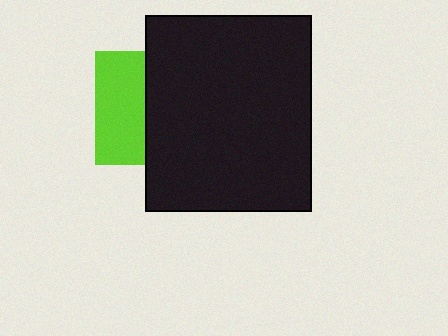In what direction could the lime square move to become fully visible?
The lime square could move left. That would shift it out from behind the black rectangle entirely.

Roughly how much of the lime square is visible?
A small part of it is visible (roughly 44%).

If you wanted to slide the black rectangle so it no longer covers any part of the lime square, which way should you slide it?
Slide it right — that is the most direct way to separate the two shapes.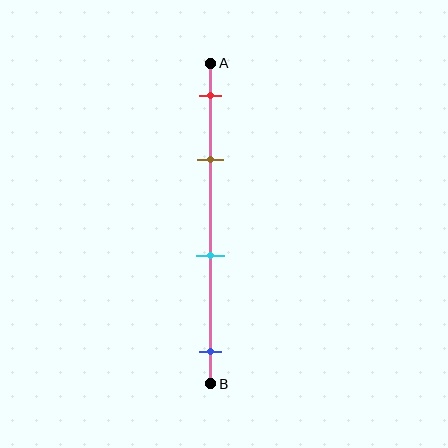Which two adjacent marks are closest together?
The red and brown marks are the closest adjacent pair.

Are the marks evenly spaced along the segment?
No, the marks are not evenly spaced.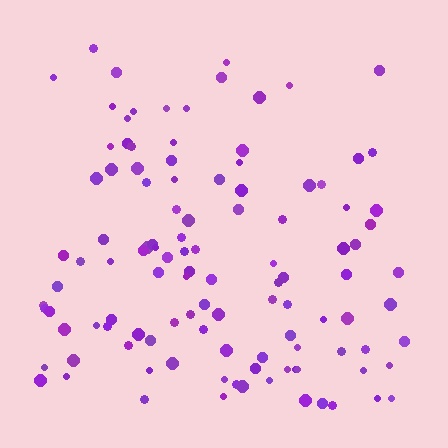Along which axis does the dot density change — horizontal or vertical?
Vertical.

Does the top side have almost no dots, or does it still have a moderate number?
Still a moderate number, just noticeably fewer than the bottom.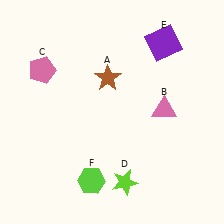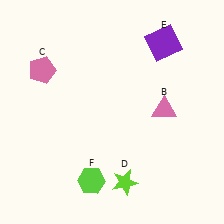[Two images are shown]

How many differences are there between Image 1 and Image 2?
There is 1 difference between the two images.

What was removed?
The brown star (A) was removed in Image 2.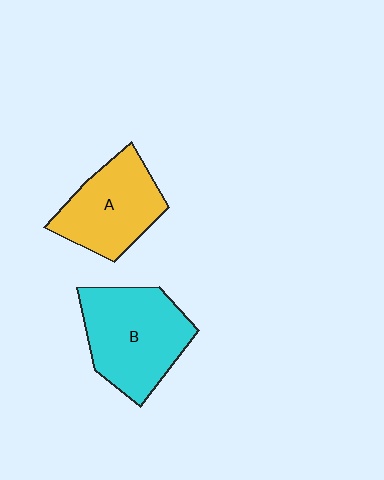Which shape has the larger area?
Shape B (cyan).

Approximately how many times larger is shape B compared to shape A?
Approximately 1.2 times.